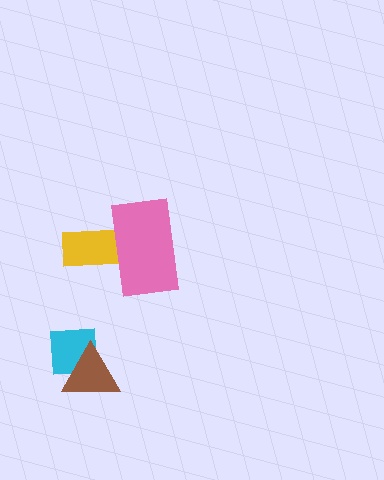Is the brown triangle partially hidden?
No, no other shape covers it.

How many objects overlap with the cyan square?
1 object overlaps with the cyan square.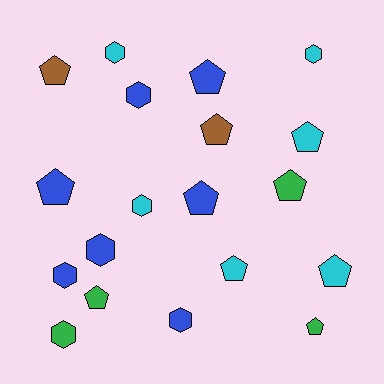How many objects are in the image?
There are 19 objects.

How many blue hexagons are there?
There are 4 blue hexagons.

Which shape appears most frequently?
Pentagon, with 11 objects.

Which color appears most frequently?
Blue, with 7 objects.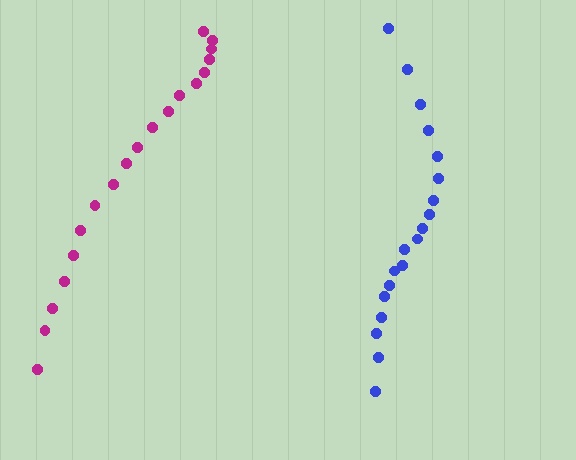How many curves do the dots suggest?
There are 2 distinct paths.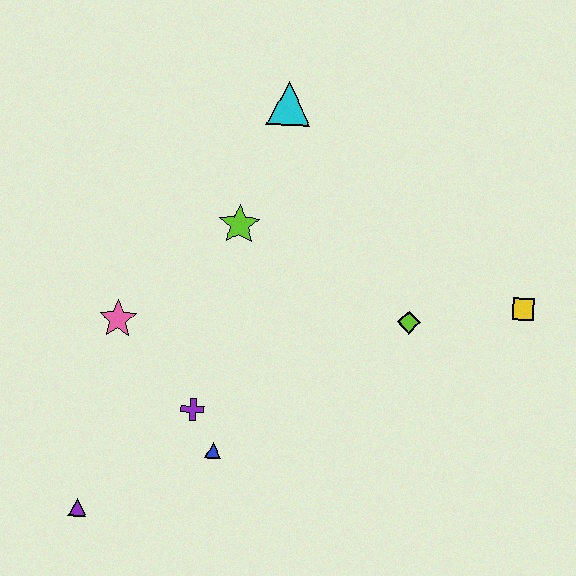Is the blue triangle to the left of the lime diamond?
Yes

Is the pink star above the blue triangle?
Yes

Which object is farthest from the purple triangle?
The yellow square is farthest from the purple triangle.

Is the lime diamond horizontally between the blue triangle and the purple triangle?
No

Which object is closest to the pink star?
The purple cross is closest to the pink star.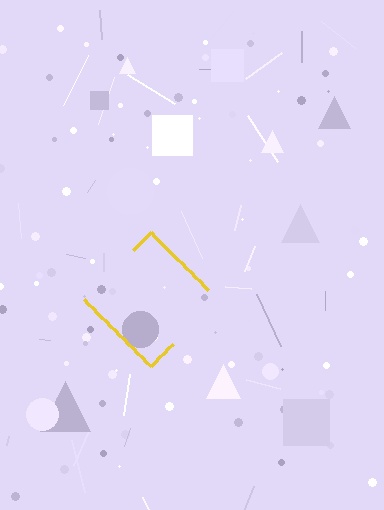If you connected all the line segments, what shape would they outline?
They would outline a diamond.